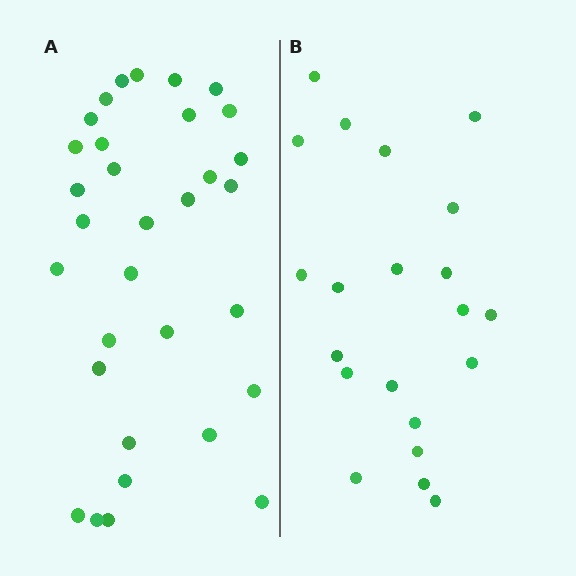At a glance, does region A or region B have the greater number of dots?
Region A (the left region) has more dots.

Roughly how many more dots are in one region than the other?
Region A has roughly 12 or so more dots than region B.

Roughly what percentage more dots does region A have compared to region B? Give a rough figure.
About 50% more.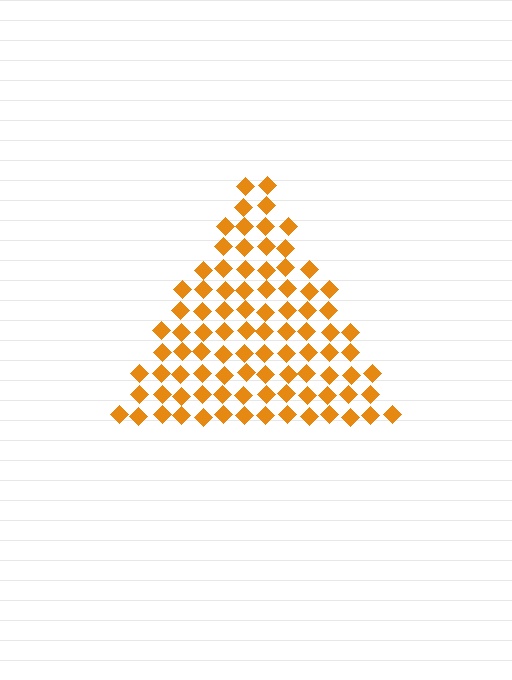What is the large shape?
The large shape is a triangle.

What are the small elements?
The small elements are diamonds.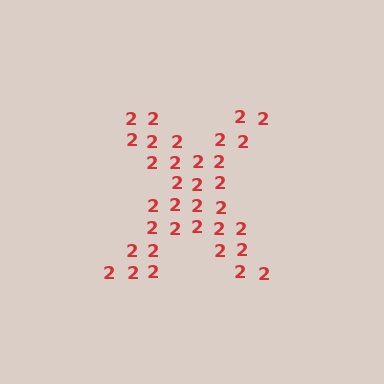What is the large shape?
The large shape is the letter X.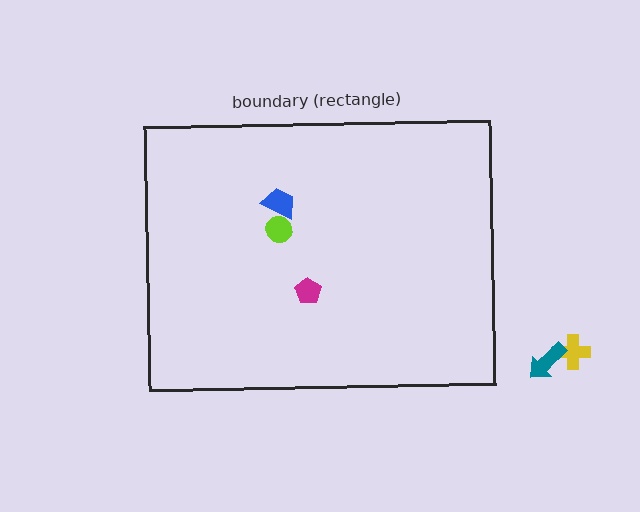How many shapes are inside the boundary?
3 inside, 2 outside.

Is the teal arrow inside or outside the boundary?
Outside.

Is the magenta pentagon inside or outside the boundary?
Inside.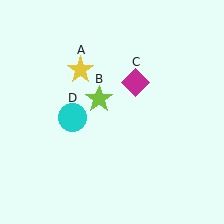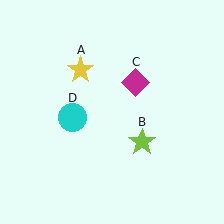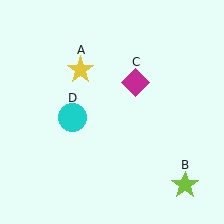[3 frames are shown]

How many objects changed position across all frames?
1 object changed position: lime star (object B).